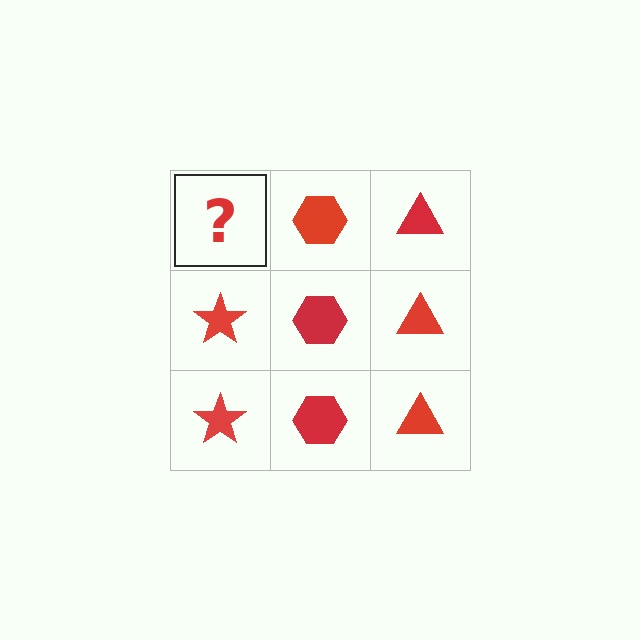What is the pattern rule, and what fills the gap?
The rule is that each column has a consistent shape. The gap should be filled with a red star.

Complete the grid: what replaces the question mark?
The question mark should be replaced with a red star.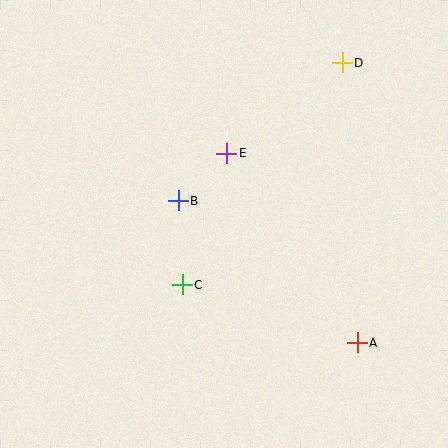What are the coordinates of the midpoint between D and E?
The midpoint between D and E is at (285, 108).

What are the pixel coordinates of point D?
Point D is at (342, 63).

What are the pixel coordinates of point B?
Point B is at (178, 201).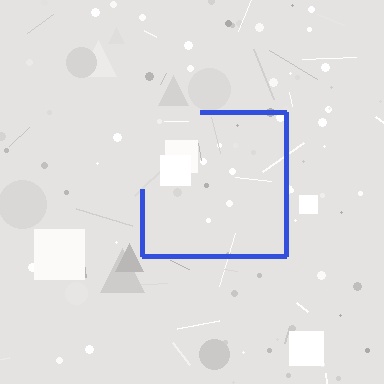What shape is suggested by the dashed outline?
The dashed outline suggests a square.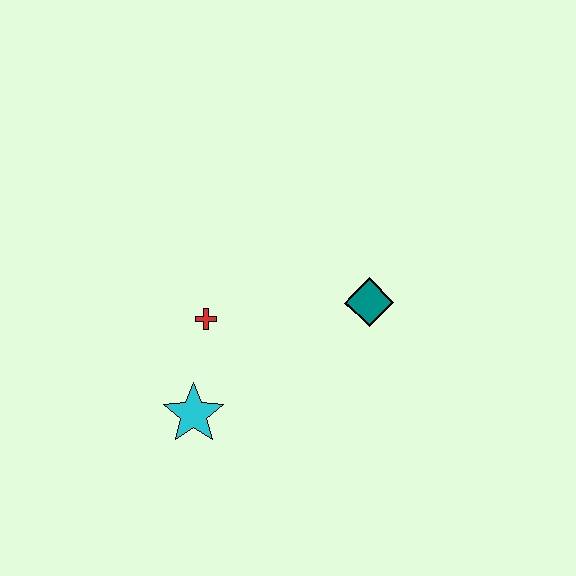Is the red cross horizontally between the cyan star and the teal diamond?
Yes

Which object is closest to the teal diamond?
The red cross is closest to the teal diamond.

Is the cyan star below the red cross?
Yes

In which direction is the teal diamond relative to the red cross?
The teal diamond is to the right of the red cross.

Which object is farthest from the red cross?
The teal diamond is farthest from the red cross.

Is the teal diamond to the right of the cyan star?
Yes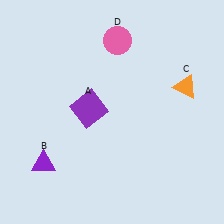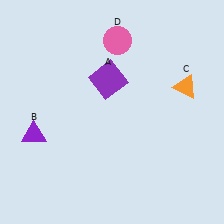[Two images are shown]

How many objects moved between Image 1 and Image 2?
2 objects moved between the two images.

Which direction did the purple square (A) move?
The purple square (A) moved up.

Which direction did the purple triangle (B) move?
The purple triangle (B) moved up.